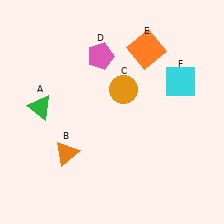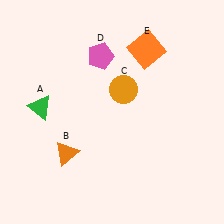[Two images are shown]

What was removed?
The cyan square (F) was removed in Image 2.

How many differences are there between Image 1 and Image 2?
There is 1 difference between the two images.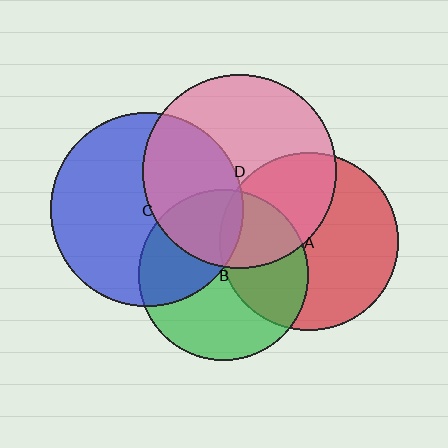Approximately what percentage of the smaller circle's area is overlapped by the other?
Approximately 40%.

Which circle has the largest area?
Circle D (pink).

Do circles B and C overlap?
Yes.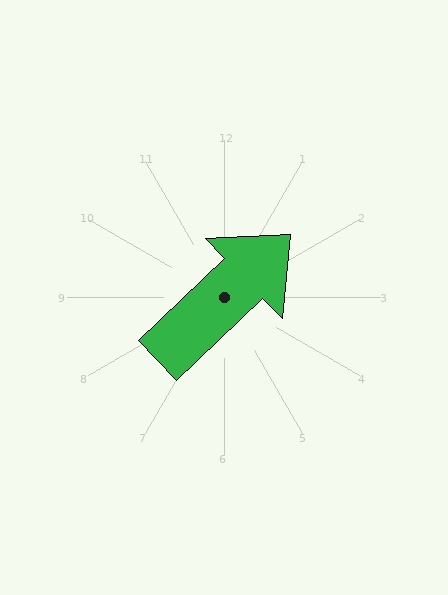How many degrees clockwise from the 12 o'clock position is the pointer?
Approximately 46 degrees.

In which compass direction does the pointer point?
Northeast.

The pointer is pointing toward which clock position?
Roughly 2 o'clock.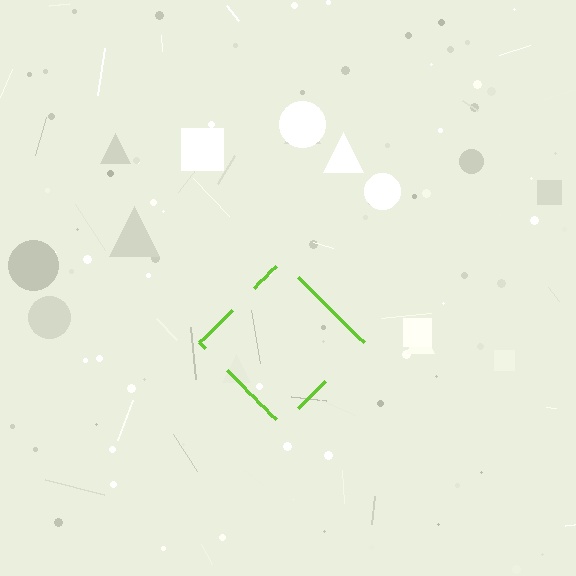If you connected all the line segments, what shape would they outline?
They would outline a diamond.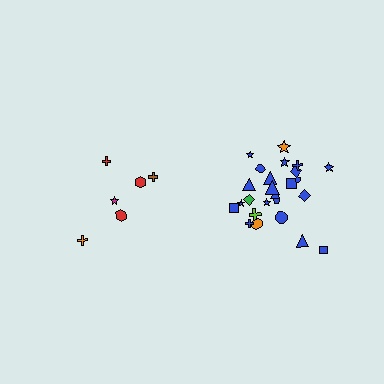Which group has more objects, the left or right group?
The right group.